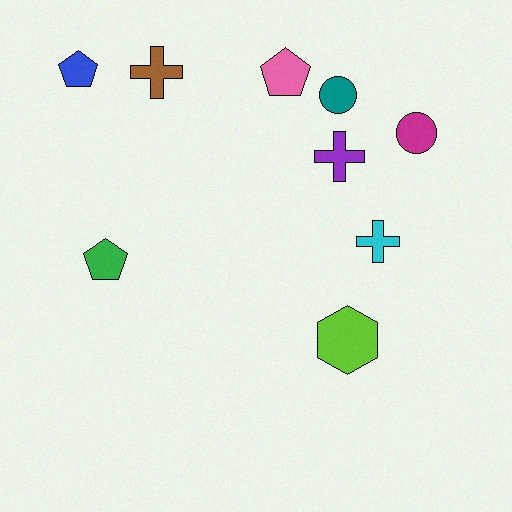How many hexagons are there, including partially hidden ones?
There is 1 hexagon.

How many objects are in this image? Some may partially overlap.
There are 9 objects.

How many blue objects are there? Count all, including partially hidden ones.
There is 1 blue object.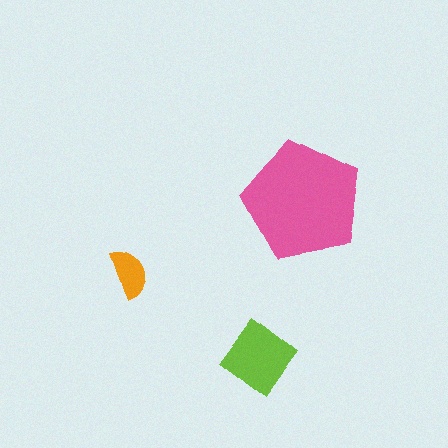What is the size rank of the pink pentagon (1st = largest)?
1st.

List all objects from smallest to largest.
The orange semicircle, the lime diamond, the pink pentagon.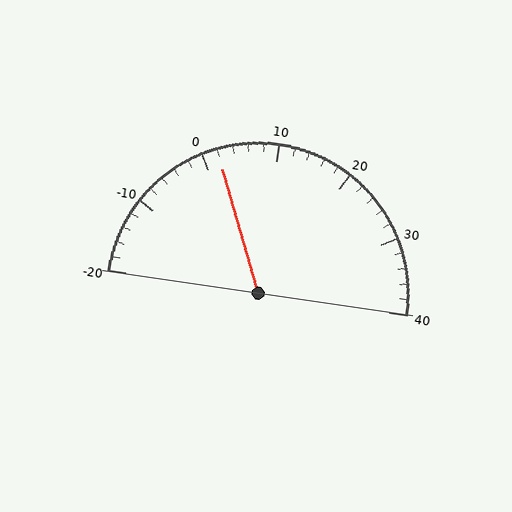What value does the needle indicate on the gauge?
The needle indicates approximately 2.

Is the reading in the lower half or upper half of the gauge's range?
The reading is in the lower half of the range (-20 to 40).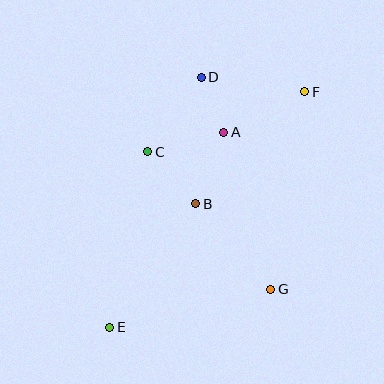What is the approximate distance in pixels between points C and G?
The distance between C and G is approximately 184 pixels.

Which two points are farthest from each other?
Points E and F are farthest from each other.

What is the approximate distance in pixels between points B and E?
The distance between B and E is approximately 150 pixels.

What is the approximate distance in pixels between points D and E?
The distance between D and E is approximately 266 pixels.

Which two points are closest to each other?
Points A and D are closest to each other.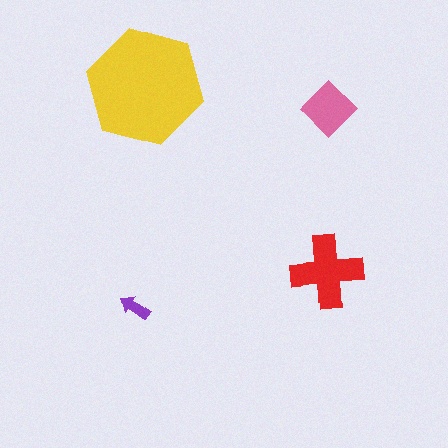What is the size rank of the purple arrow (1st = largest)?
4th.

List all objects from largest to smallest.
The yellow hexagon, the red cross, the pink diamond, the purple arrow.